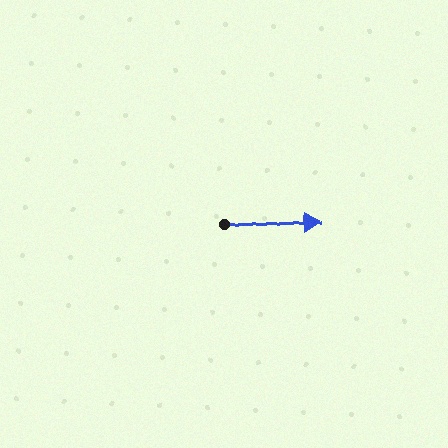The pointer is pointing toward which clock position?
Roughly 3 o'clock.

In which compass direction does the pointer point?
East.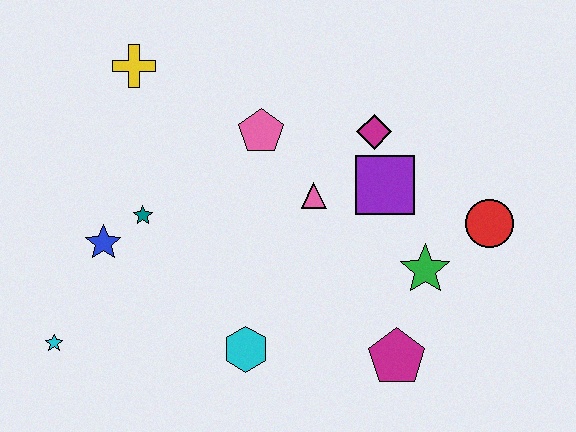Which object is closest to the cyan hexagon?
The magenta pentagon is closest to the cyan hexagon.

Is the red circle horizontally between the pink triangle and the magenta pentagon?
No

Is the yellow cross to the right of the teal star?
No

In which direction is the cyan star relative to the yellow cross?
The cyan star is below the yellow cross.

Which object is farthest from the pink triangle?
The cyan star is farthest from the pink triangle.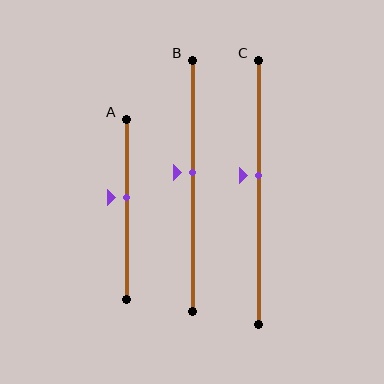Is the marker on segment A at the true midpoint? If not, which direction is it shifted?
No, the marker on segment A is shifted upward by about 6% of the segment length.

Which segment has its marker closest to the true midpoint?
Segment B has its marker closest to the true midpoint.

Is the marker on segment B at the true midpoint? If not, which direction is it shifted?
No, the marker on segment B is shifted upward by about 5% of the segment length.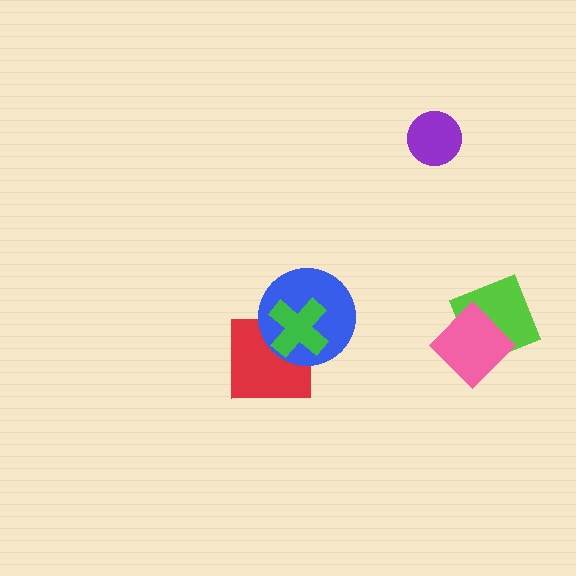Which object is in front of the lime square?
The pink diamond is in front of the lime square.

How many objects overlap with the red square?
2 objects overlap with the red square.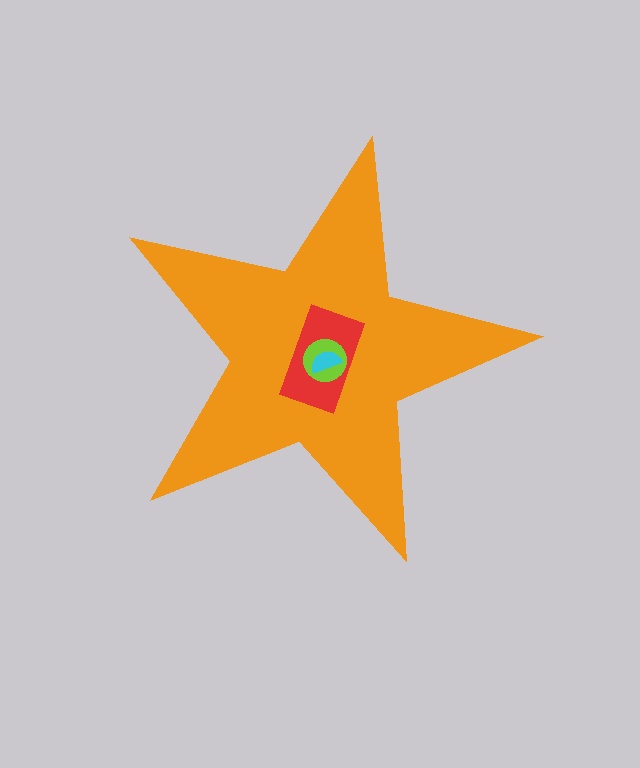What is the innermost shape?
The cyan semicircle.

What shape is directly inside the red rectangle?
The lime circle.